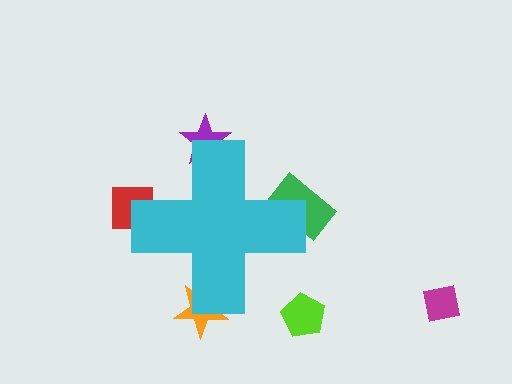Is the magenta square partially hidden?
No, the magenta square is fully visible.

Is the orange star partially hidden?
Yes, the orange star is partially hidden behind the cyan cross.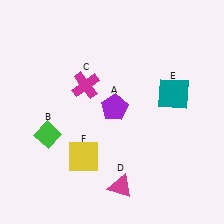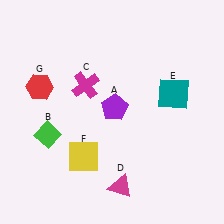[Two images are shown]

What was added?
A red hexagon (G) was added in Image 2.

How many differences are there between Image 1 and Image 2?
There is 1 difference between the two images.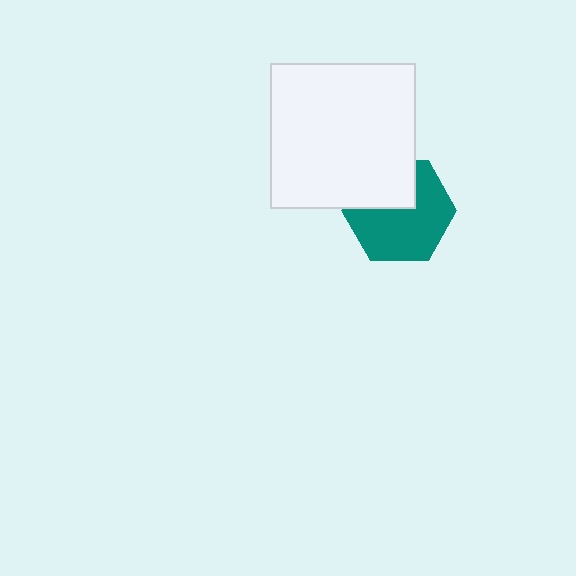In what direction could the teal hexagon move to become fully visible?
The teal hexagon could move down. That would shift it out from behind the white square entirely.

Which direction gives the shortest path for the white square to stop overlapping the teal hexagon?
Moving up gives the shortest separation.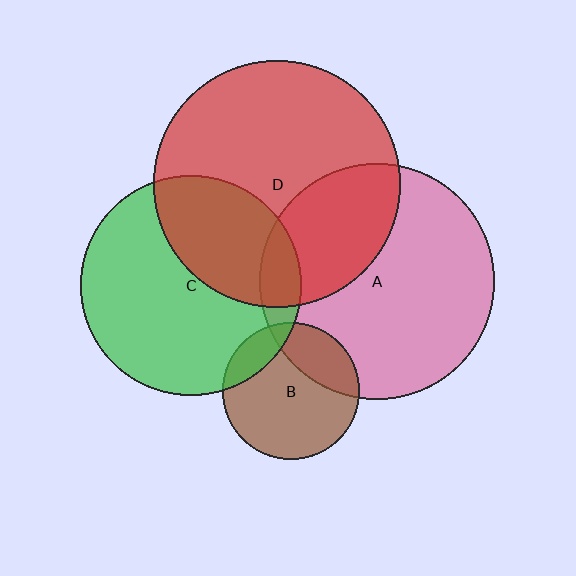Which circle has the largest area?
Circle D (red).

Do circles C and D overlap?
Yes.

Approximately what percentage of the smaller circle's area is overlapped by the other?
Approximately 35%.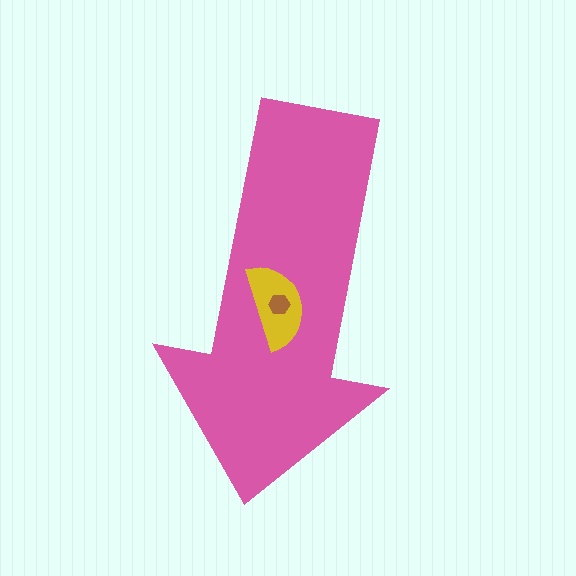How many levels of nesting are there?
3.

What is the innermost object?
The brown hexagon.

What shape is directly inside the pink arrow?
The yellow semicircle.